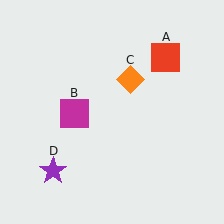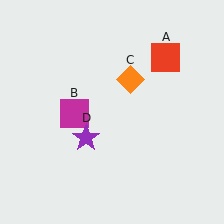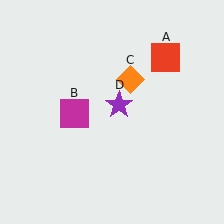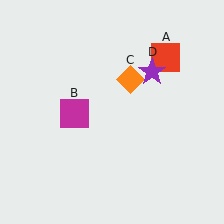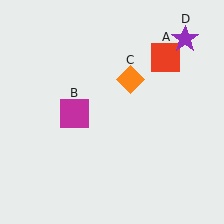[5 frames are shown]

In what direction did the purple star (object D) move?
The purple star (object D) moved up and to the right.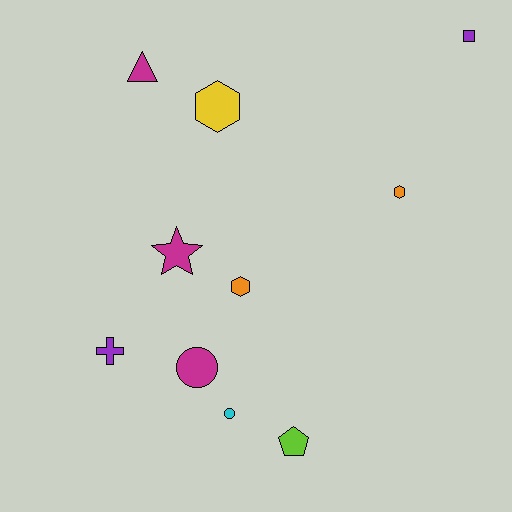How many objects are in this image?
There are 10 objects.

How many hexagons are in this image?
There are 3 hexagons.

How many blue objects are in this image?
There are no blue objects.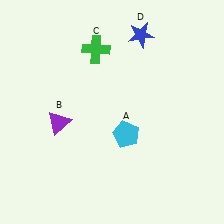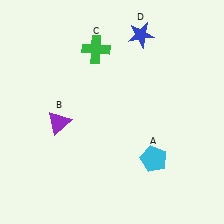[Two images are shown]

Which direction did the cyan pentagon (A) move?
The cyan pentagon (A) moved right.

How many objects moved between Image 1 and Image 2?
1 object moved between the two images.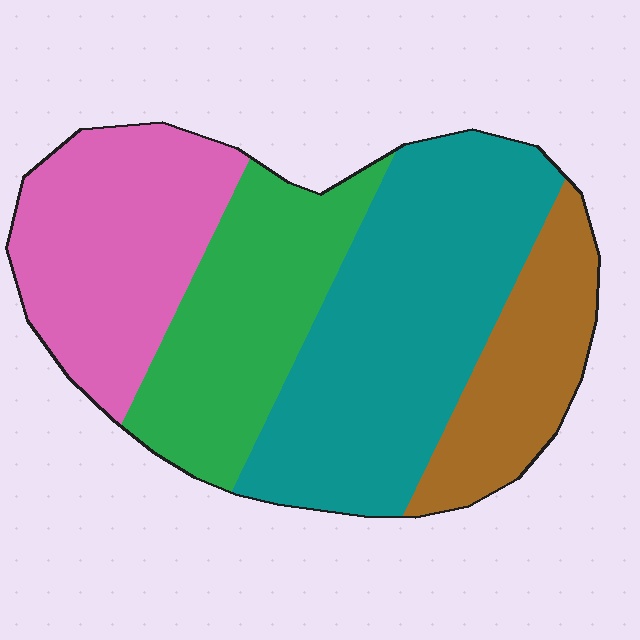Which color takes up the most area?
Teal, at roughly 35%.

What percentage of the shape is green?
Green covers roughly 25% of the shape.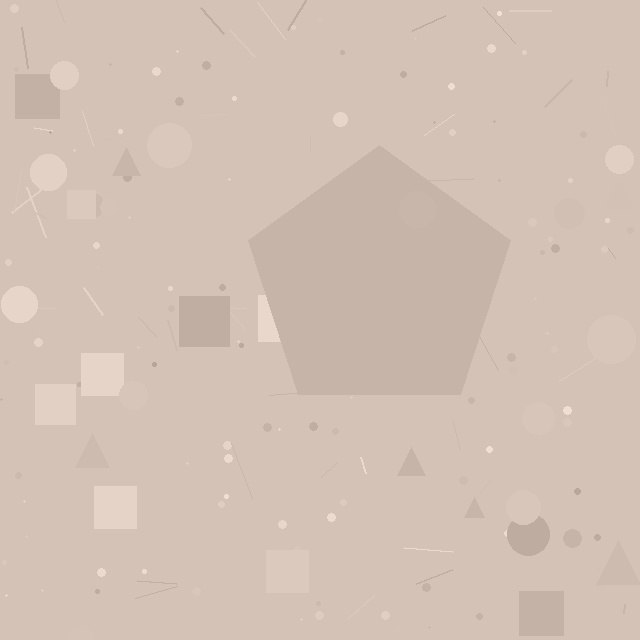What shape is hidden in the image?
A pentagon is hidden in the image.